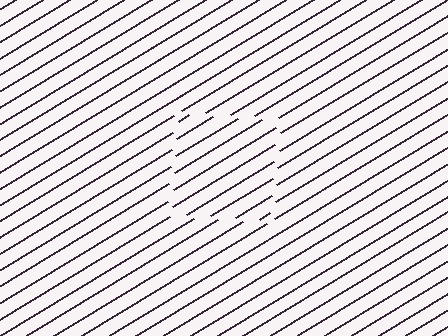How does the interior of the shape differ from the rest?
The interior of the shape contains the same grating, shifted by half a period — the contour is defined by the phase discontinuity where line-ends from the inner and outer gratings abut.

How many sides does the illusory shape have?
4 sides — the line-ends trace a square.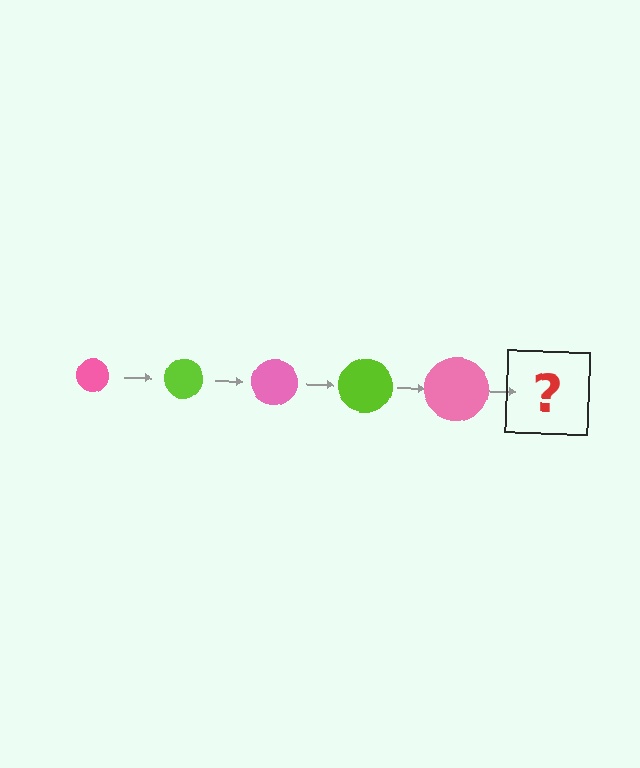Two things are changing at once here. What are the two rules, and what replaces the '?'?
The two rules are that the circle grows larger each step and the color cycles through pink and lime. The '?' should be a lime circle, larger than the previous one.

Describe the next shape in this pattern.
It should be a lime circle, larger than the previous one.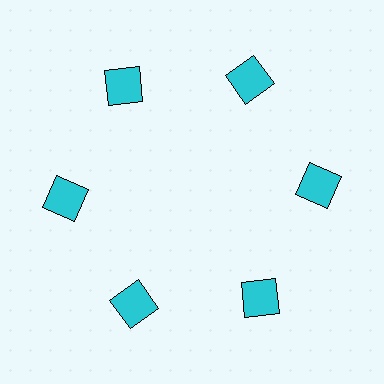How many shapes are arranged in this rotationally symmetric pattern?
There are 6 shapes, arranged in 6 groups of 1.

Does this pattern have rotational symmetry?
Yes, this pattern has 6-fold rotational symmetry. It looks the same after rotating 60 degrees around the center.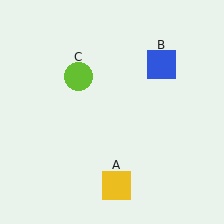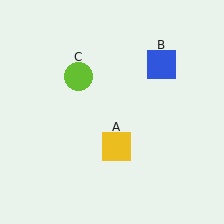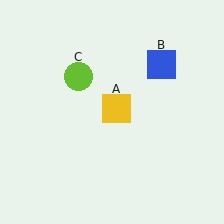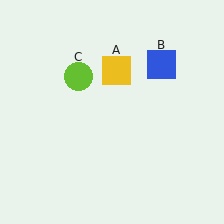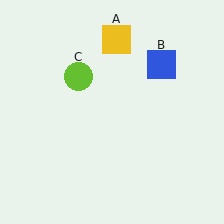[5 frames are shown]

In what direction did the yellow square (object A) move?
The yellow square (object A) moved up.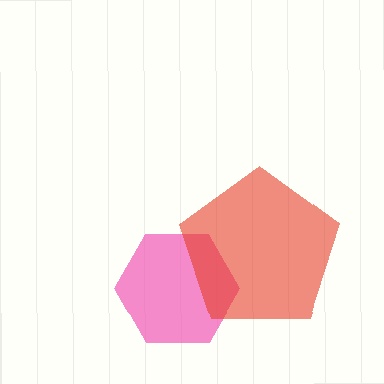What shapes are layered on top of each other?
The layered shapes are: a pink hexagon, a red pentagon.